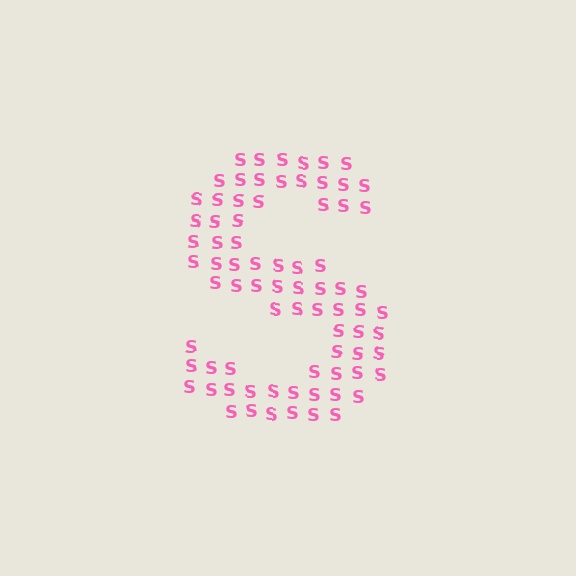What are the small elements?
The small elements are letter S's.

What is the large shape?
The large shape is the letter S.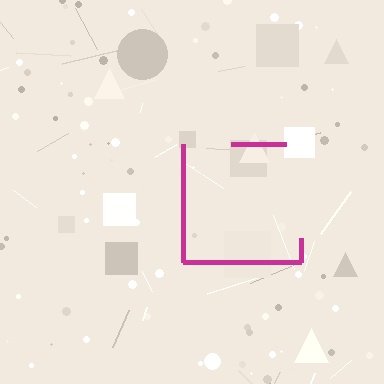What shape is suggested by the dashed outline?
The dashed outline suggests a square.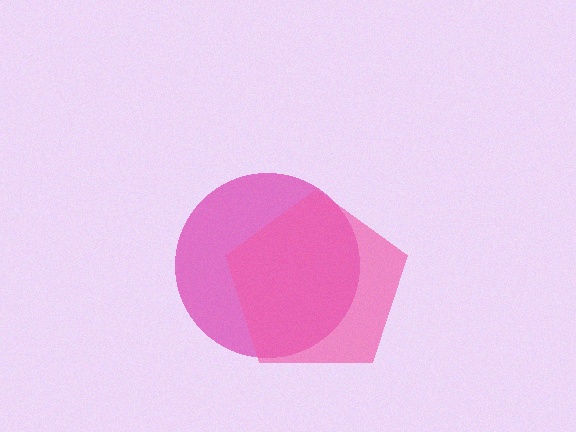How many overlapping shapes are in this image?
There are 2 overlapping shapes in the image.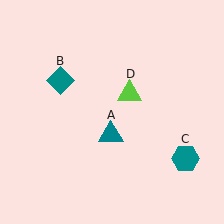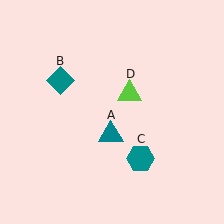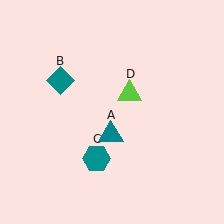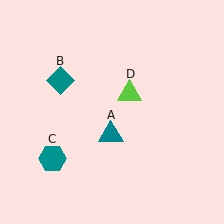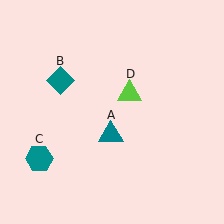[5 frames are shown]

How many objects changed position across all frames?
1 object changed position: teal hexagon (object C).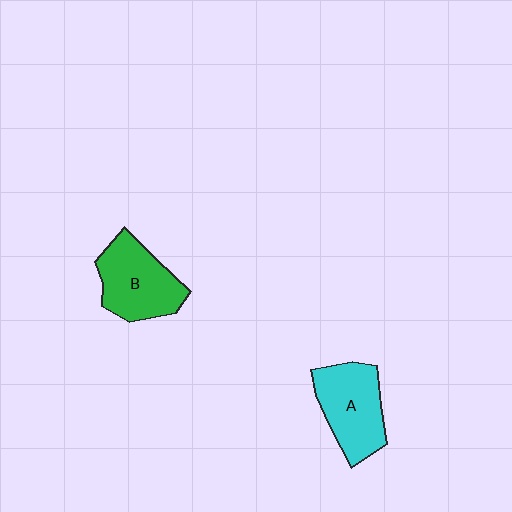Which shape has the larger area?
Shape B (green).